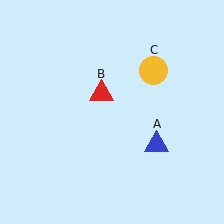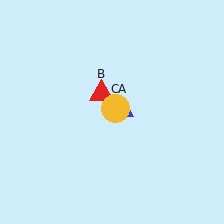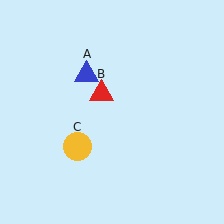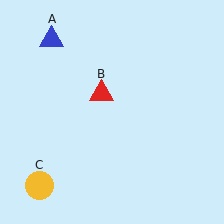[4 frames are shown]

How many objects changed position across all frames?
2 objects changed position: blue triangle (object A), yellow circle (object C).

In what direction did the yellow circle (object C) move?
The yellow circle (object C) moved down and to the left.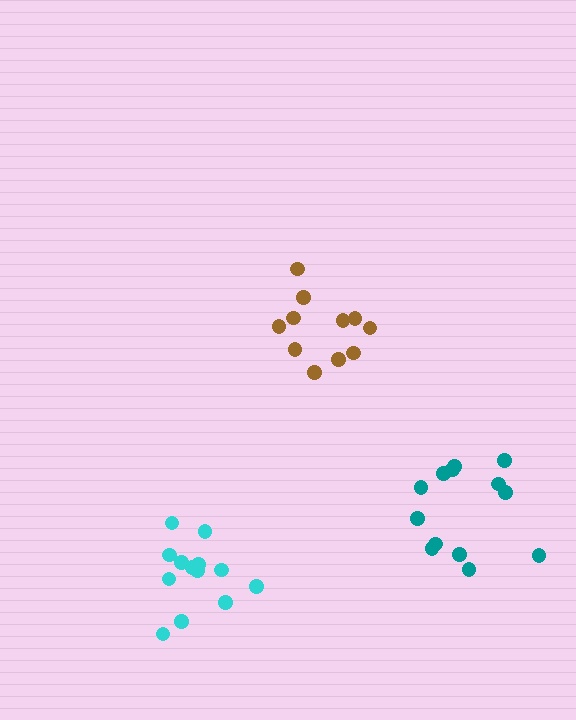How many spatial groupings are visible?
There are 3 spatial groupings.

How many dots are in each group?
Group 1: 11 dots, Group 2: 13 dots, Group 3: 13 dots (37 total).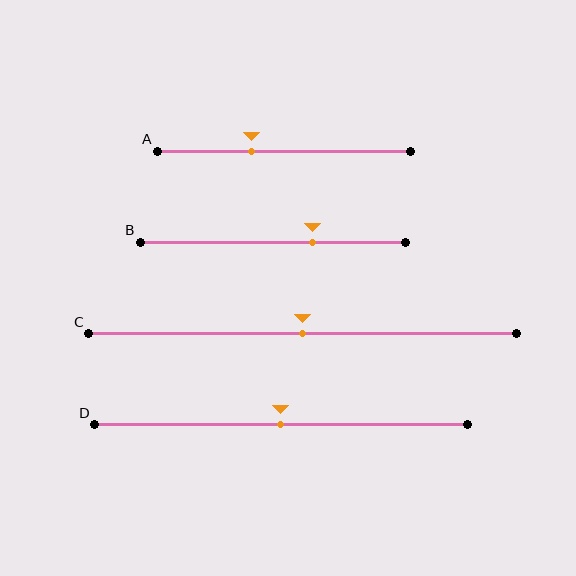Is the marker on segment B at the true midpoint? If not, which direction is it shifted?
No, the marker on segment B is shifted to the right by about 15% of the segment length.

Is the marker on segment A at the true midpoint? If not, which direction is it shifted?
No, the marker on segment A is shifted to the left by about 13% of the segment length.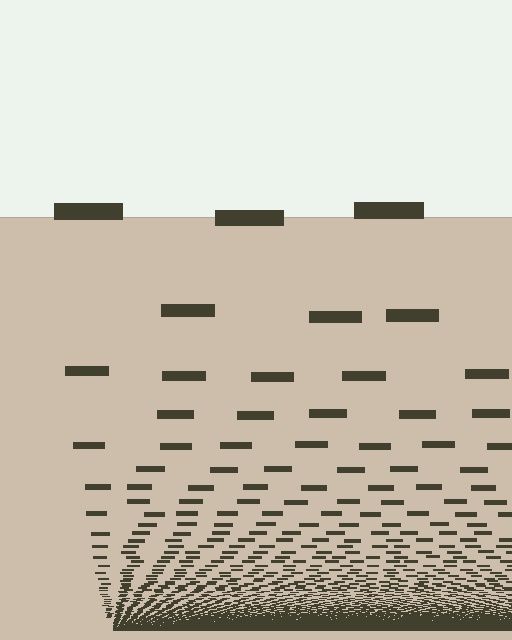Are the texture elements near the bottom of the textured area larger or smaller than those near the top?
Smaller. The gradient is inverted — elements near the bottom are smaller and denser.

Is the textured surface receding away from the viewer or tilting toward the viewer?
The surface appears to tilt toward the viewer. Texture elements get larger and sparser toward the top.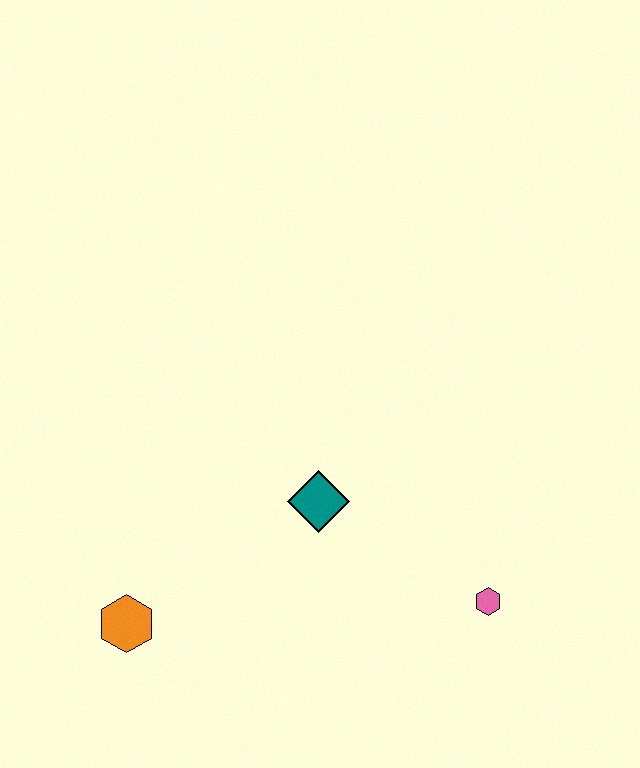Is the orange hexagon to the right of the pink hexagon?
No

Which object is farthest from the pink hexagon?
The orange hexagon is farthest from the pink hexagon.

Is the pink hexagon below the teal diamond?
Yes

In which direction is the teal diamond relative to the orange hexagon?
The teal diamond is to the right of the orange hexagon.